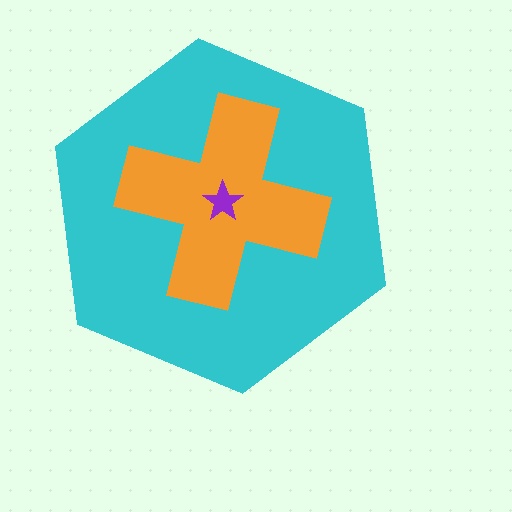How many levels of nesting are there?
3.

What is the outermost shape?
The cyan hexagon.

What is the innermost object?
The purple star.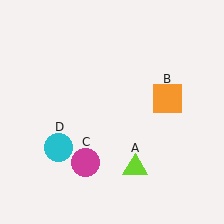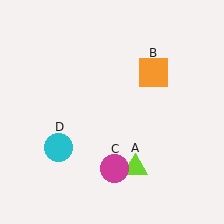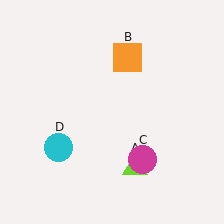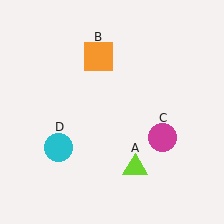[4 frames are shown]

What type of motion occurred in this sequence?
The orange square (object B), magenta circle (object C) rotated counterclockwise around the center of the scene.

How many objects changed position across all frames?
2 objects changed position: orange square (object B), magenta circle (object C).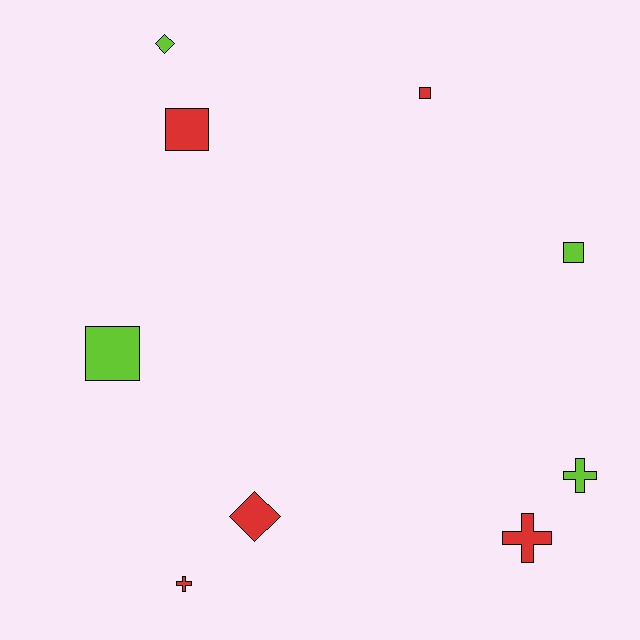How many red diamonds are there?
There is 1 red diamond.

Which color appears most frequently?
Red, with 5 objects.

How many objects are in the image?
There are 9 objects.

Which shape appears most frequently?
Square, with 4 objects.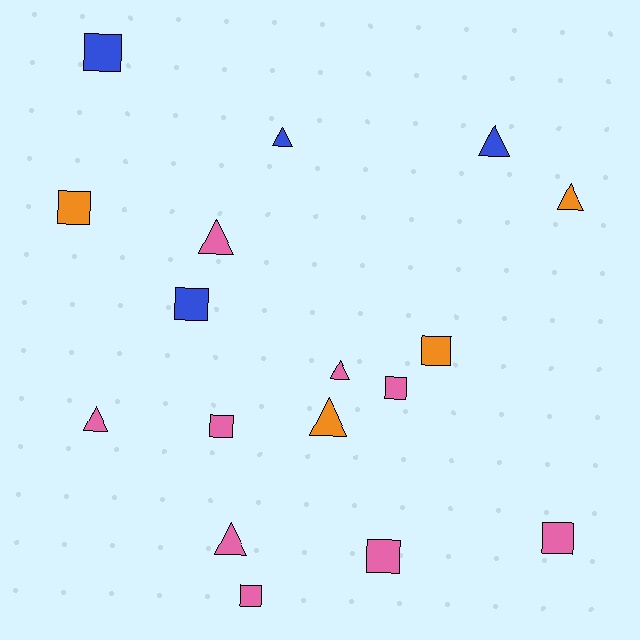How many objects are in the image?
There are 17 objects.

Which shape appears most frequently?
Square, with 9 objects.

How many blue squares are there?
There are 2 blue squares.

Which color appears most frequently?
Pink, with 9 objects.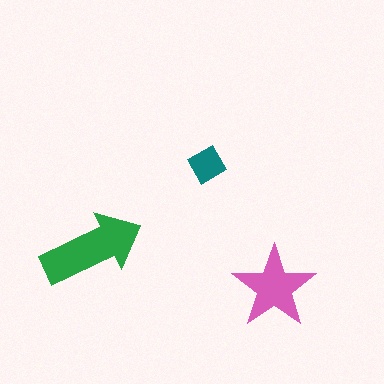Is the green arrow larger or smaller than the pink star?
Larger.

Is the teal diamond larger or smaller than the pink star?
Smaller.